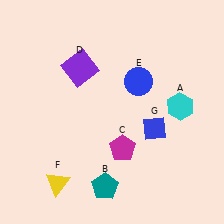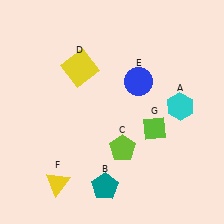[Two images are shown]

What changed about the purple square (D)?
In Image 1, D is purple. In Image 2, it changed to yellow.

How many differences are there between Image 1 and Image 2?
There are 3 differences between the two images.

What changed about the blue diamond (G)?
In Image 1, G is blue. In Image 2, it changed to lime.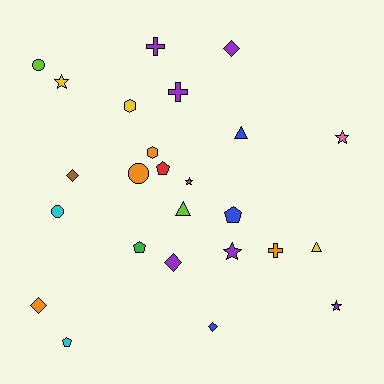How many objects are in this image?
There are 25 objects.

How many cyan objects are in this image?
There are 2 cyan objects.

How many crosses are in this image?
There are 3 crosses.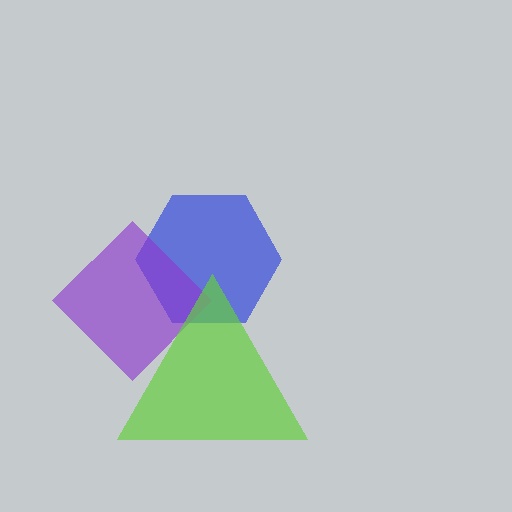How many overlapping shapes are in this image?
There are 3 overlapping shapes in the image.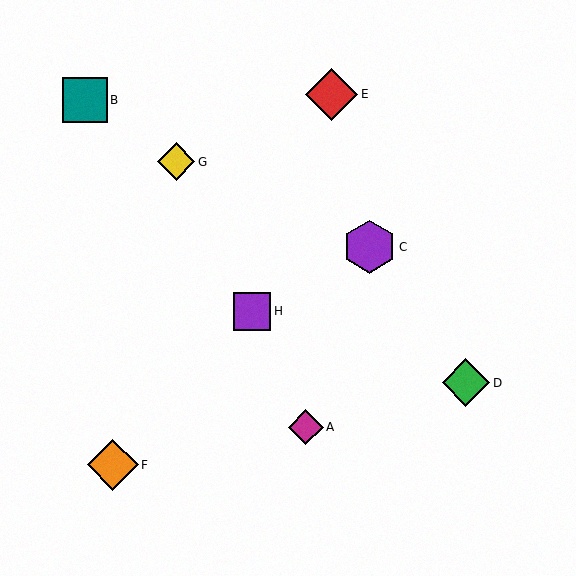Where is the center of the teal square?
The center of the teal square is at (85, 100).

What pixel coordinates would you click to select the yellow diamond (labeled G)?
Click at (176, 162) to select the yellow diamond G.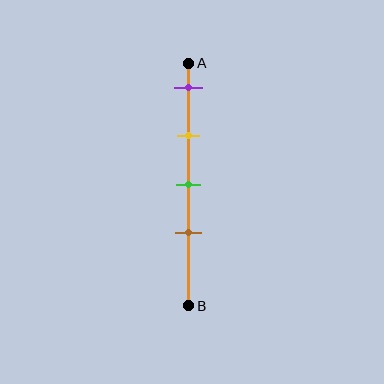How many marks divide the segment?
There are 4 marks dividing the segment.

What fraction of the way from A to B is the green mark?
The green mark is approximately 50% (0.5) of the way from A to B.